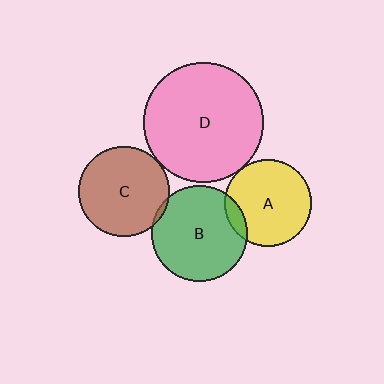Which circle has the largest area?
Circle D (pink).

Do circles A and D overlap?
Yes.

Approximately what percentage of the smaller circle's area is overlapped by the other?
Approximately 5%.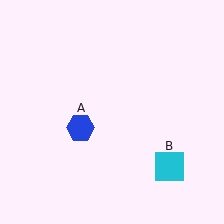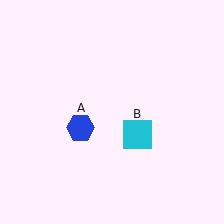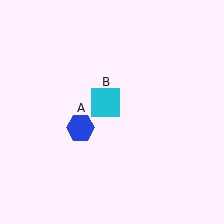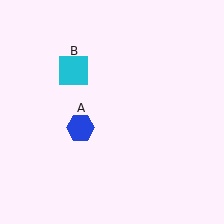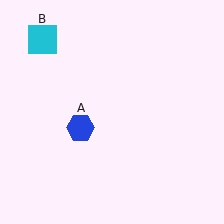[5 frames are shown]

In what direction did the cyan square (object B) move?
The cyan square (object B) moved up and to the left.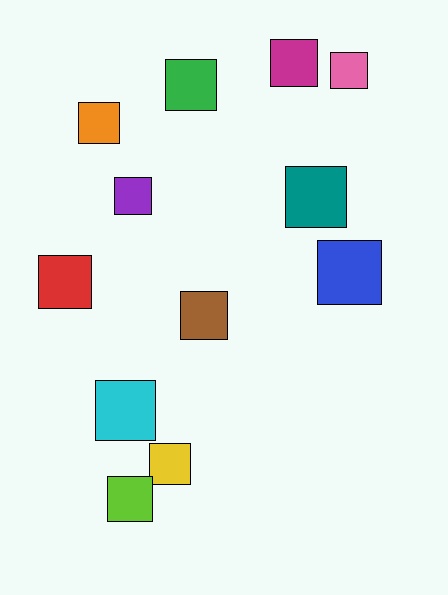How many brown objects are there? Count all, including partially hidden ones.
There is 1 brown object.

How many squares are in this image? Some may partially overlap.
There are 12 squares.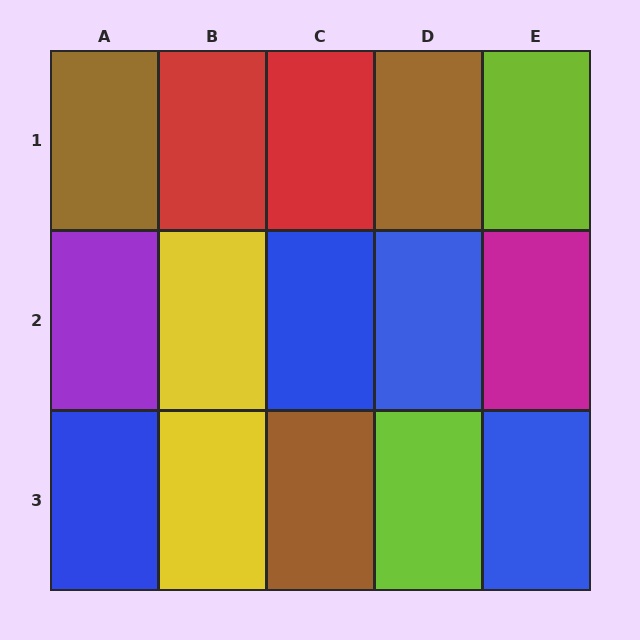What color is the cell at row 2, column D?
Blue.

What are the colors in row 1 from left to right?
Brown, red, red, brown, lime.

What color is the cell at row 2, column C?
Blue.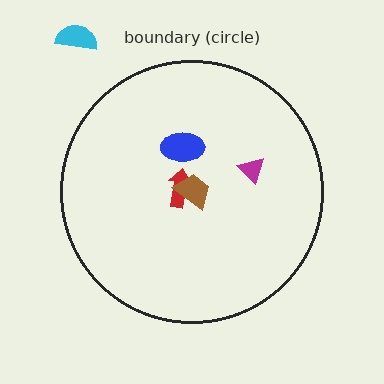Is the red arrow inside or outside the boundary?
Inside.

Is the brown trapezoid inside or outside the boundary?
Inside.